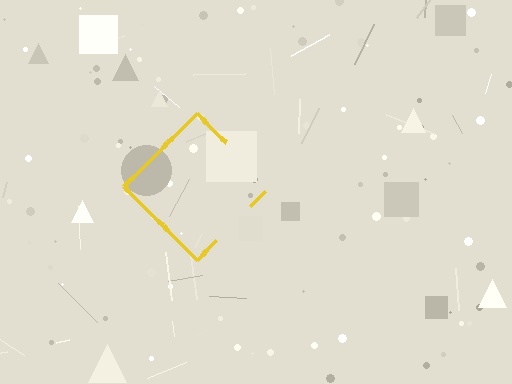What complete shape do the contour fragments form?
The contour fragments form a diamond.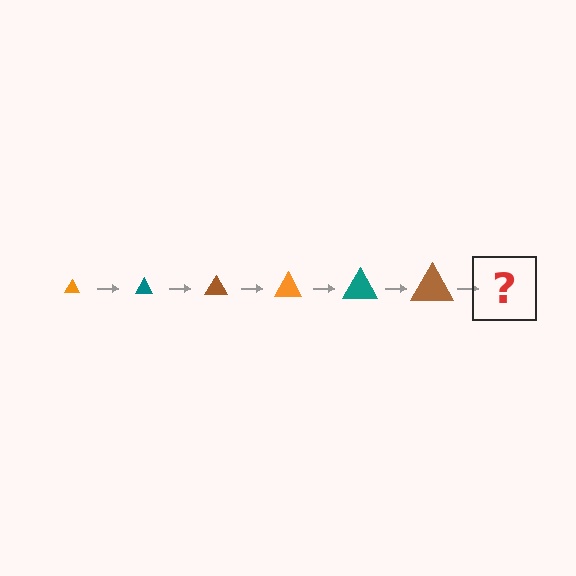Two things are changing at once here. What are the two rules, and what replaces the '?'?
The two rules are that the triangle grows larger each step and the color cycles through orange, teal, and brown. The '?' should be an orange triangle, larger than the previous one.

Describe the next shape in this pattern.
It should be an orange triangle, larger than the previous one.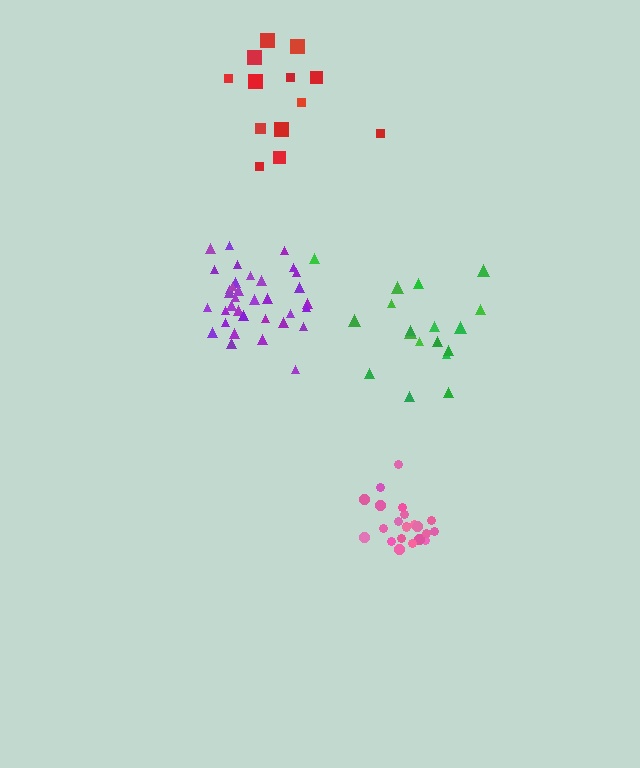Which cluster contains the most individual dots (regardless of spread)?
Purple (35).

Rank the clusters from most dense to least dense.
pink, purple, green, red.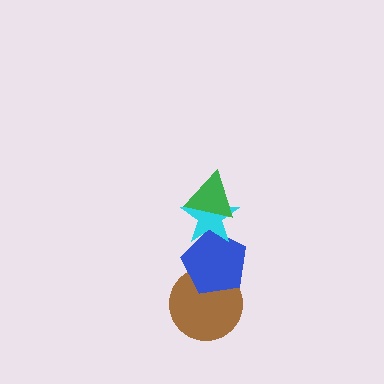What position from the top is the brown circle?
The brown circle is 4th from the top.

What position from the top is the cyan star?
The cyan star is 2nd from the top.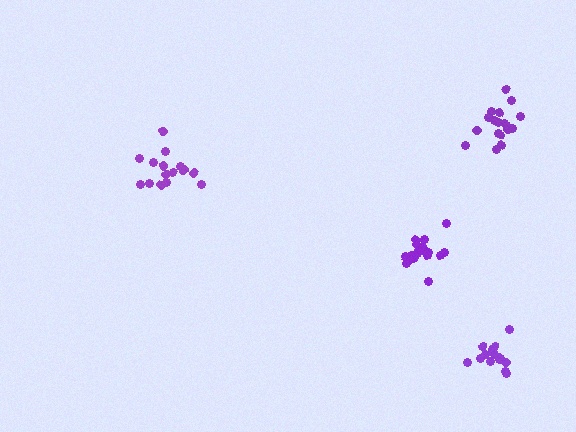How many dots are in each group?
Group 1: 15 dots, Group 2: 18 dots, Group 3: 14 dots, Group 4: 19 dots (66 total).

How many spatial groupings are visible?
There are 4 spatial groupings.